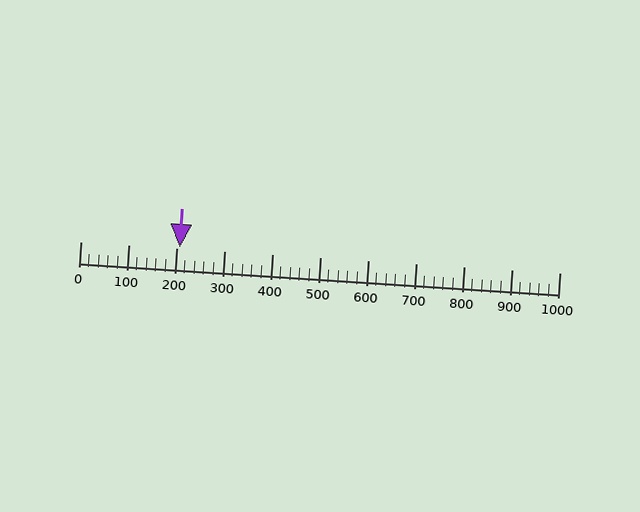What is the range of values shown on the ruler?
The ruler shows values from 0 to 1000.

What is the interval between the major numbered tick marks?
The major tick marks are spaced 100 units apart.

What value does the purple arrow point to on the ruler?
The purple arrow points to approximately 207.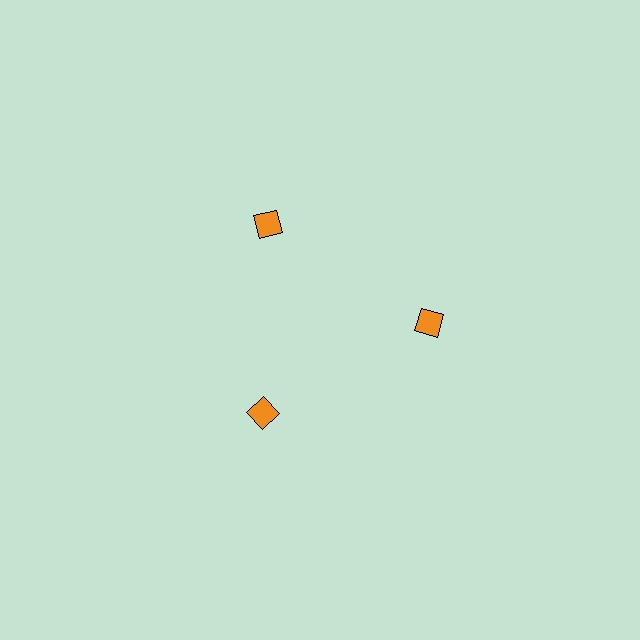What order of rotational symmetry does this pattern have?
This pattern has 3-fold rotational symmetry.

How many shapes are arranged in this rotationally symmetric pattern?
There are 3 shapes, arranged in 3 groups of 1.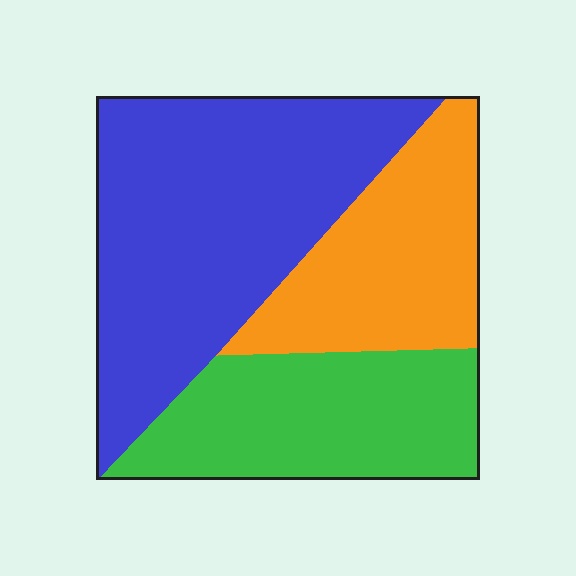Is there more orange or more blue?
Blue.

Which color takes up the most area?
Blue, at roughly 45%.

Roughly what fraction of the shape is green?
Green takes up about one quarter (1/4) of the shape.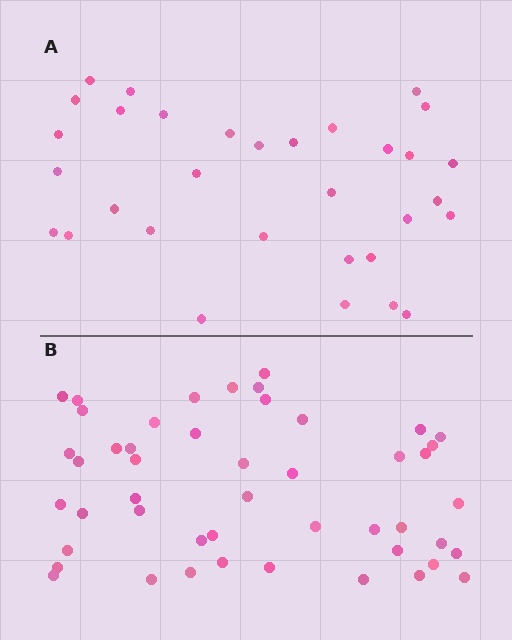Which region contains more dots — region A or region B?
Region B (the bottom region) has more dots.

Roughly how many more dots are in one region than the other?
Region B has approximately 15 more dots than region A.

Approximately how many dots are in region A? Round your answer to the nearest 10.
About 30 dots. (The exact count is 32, which rounds to 30.)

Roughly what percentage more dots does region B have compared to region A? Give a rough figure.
About 50% more.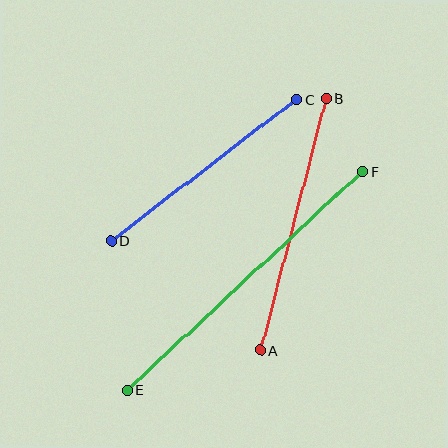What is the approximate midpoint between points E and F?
The midpoint is at approximately (245, 281) pixels.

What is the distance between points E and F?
The distance is approximately 321 pixels.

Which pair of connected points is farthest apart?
Points E and F are farthest apart.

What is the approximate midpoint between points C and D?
The midpoint is at approximately (204, 170) pixels.